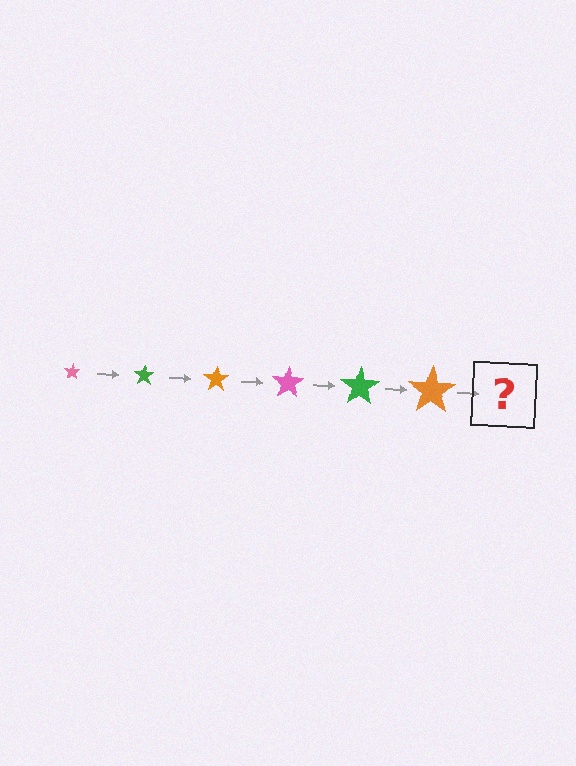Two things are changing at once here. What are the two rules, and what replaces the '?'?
The two rules are that the star grows larger each step and the color cycles through pink, green, and orange. The '?' should be a pink star, larger than the previous one.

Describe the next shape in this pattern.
It should be a pink star, larger than the previous one.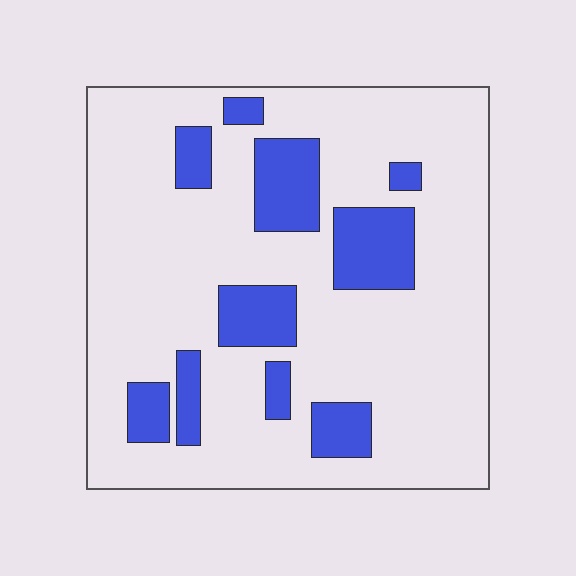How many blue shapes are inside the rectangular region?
10.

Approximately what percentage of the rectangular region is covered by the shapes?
Approximately 20%.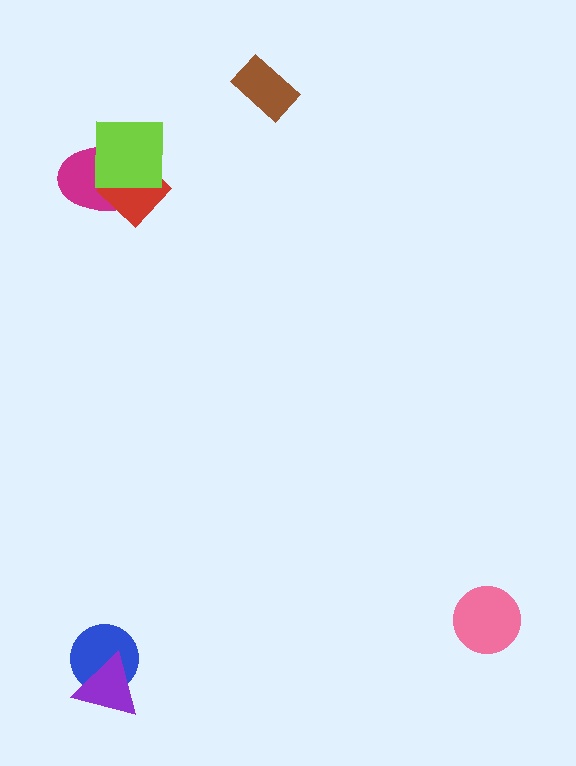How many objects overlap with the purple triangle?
1 object overlaps with the purple triangle.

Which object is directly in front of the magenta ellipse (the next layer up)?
The red diamond is directly in front of the magenta ellipse.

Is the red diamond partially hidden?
Yes, it is partially covered by another shape.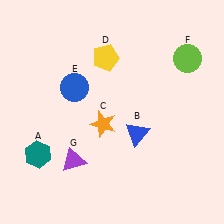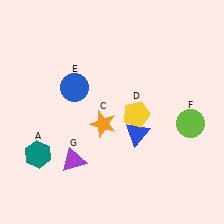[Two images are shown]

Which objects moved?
The objects that moved are: the yellow pentagon (D), the lime circle (F).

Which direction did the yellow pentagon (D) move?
The yellow pentagon (D) moved down.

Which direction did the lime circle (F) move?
The lime circle (F) moved down.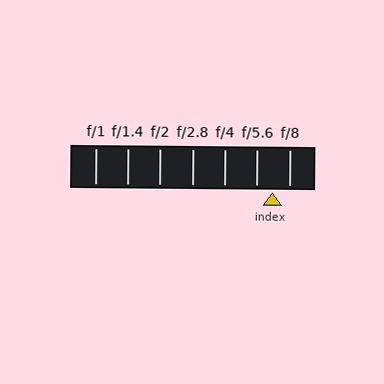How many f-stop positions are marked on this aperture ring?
There are 7 f-stop positions marked.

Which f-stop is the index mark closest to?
The index mark is closest to f/8.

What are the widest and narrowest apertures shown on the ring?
The widest aperture shown is f/1 and the narrowest is f/8.